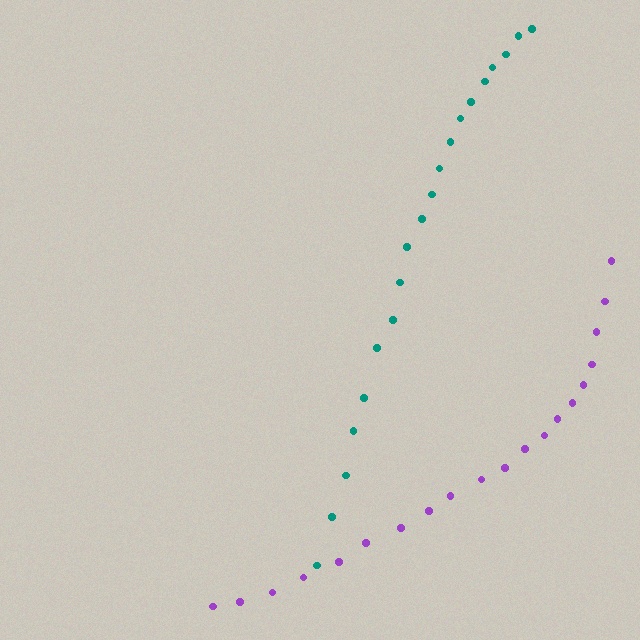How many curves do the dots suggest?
There are 2 distinct paths.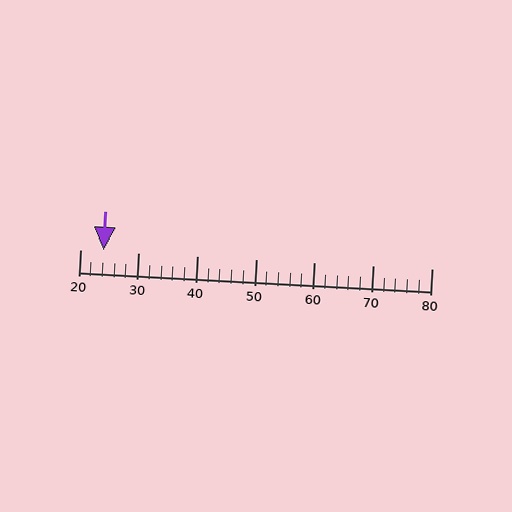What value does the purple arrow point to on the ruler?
The purple arrow points to approximately 24.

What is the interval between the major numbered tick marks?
The major tick marks are spaced 10 units apart.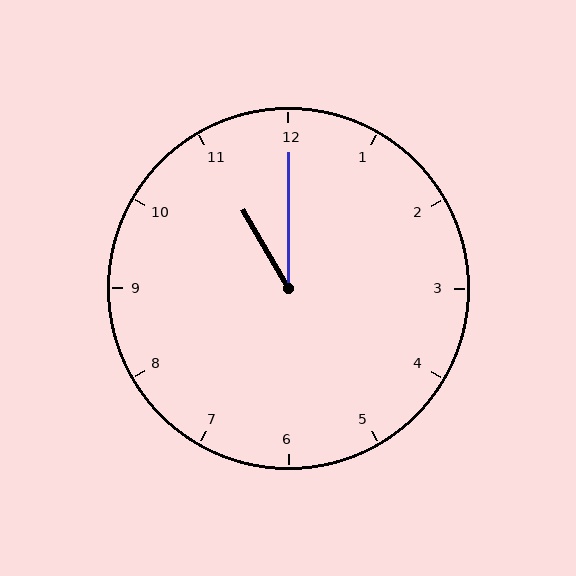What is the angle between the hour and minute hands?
Approximately 30 degrees.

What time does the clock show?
11:00.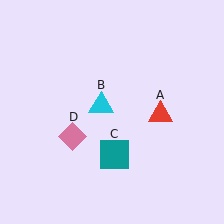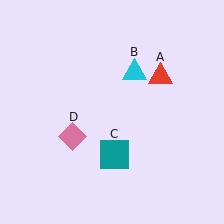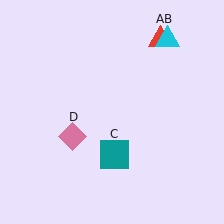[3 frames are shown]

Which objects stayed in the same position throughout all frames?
Teal square (object C) and pink diamond (object D) remained stationary.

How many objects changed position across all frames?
2 objects changed position: red triangle (object A), cyan triangle (object B).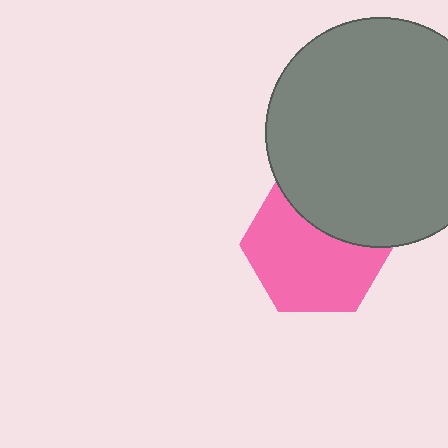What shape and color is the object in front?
The object in front is a gray circle.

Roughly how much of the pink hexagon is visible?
Most of it is visible (roughly 67%).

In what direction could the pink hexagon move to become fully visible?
The pink hexagon could move down. That would shift it out from behind the gray circle entirely.